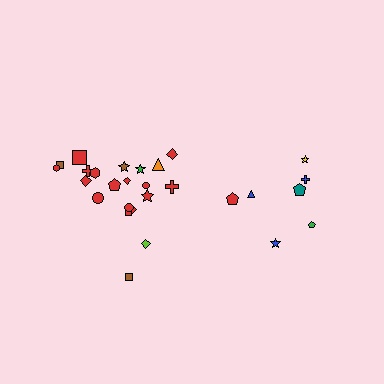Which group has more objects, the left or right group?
The left group.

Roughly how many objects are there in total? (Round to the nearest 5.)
Roughly 30 objects in total.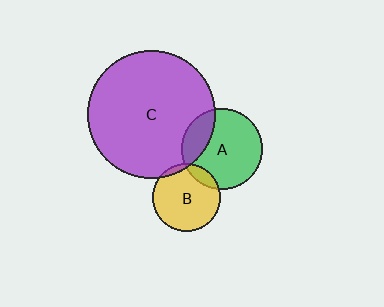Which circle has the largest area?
Circle C (purple).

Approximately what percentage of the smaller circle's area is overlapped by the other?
Approximately 10%.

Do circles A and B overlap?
Yes.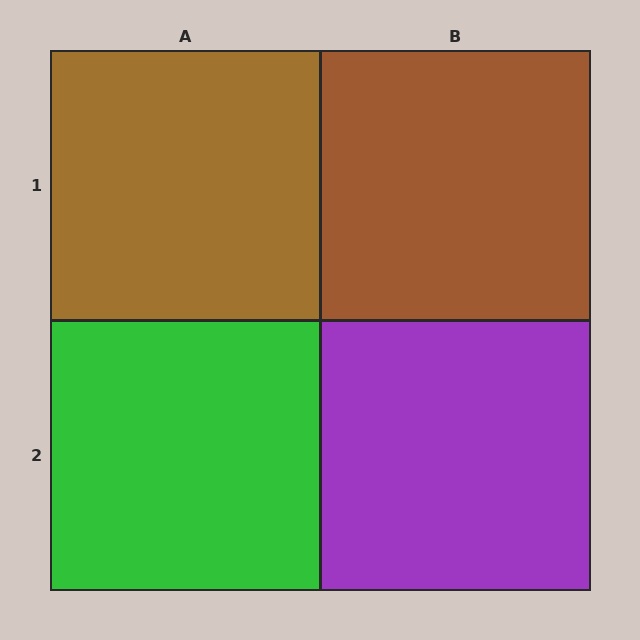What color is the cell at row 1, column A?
Brown.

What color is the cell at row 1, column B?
Brown.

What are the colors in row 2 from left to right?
Green, purple.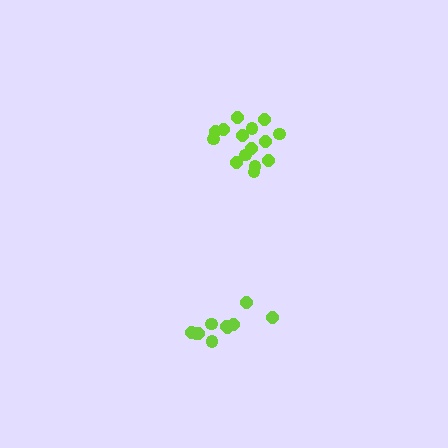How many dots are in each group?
Group 1: 15 dots, Group 2: 10 dots (25 total).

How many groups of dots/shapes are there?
There are 2 groups.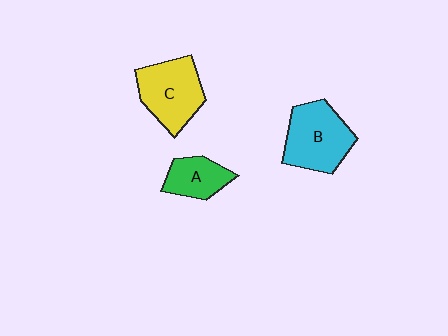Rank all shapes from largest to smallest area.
From largest to smallest: B (cyan), C (yellow), A (green).